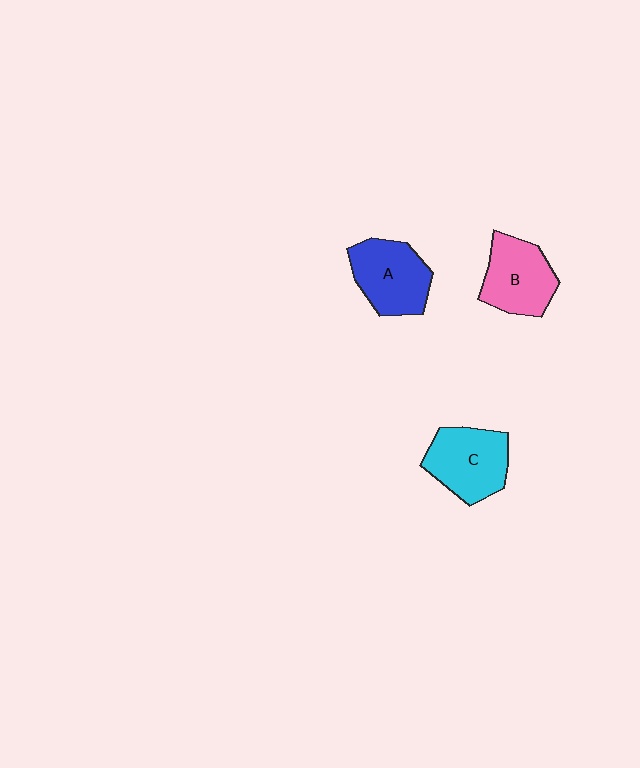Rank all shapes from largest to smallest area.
From largest to smallest: C (cyan), A (blue), B (pink).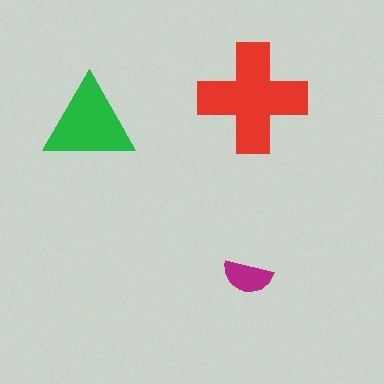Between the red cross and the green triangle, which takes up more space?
The red cross.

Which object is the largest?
The red cross.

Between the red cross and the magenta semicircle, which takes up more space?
The red cross.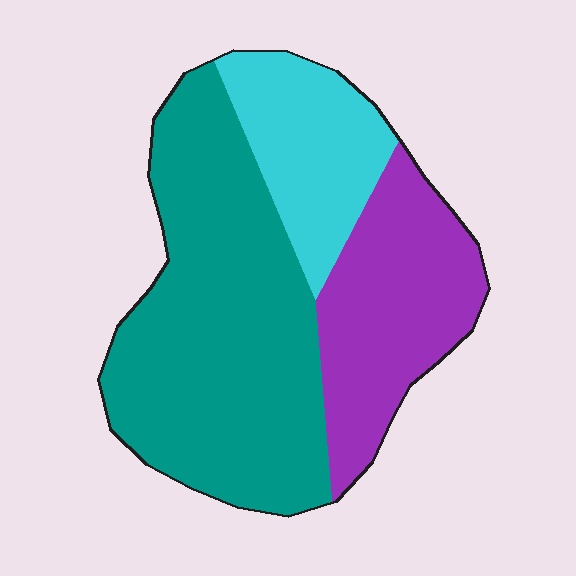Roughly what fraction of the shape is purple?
Purple covers about 25% of the shape.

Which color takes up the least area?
Cyan, at roughly 20%.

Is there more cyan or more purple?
Purple.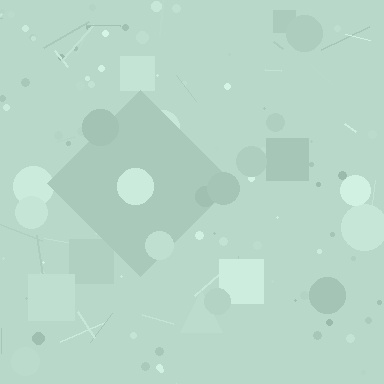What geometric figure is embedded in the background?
A diamond is embedded in the background.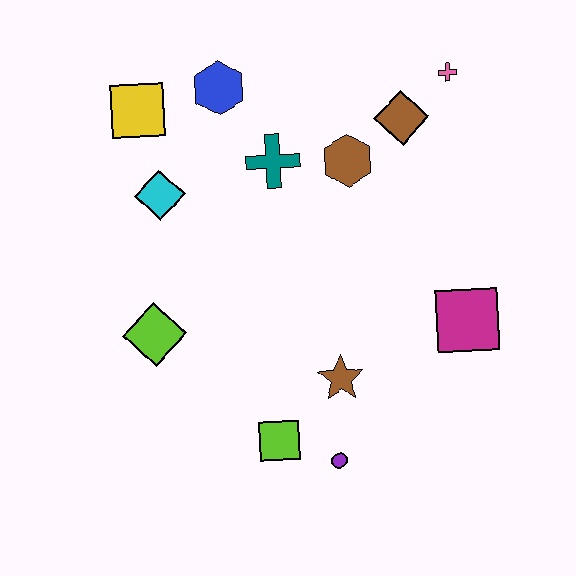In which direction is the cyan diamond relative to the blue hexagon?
The cyan diamond is below the blue hexagon.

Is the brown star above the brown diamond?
No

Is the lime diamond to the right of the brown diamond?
No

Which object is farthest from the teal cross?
The purple circle is farthest from the teal cross.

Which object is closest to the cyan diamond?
The yellow square is closest to the cyan diamond.